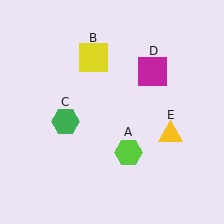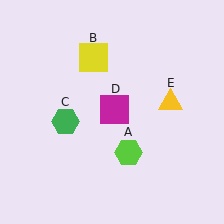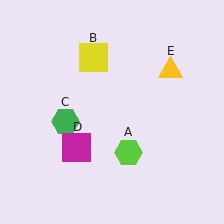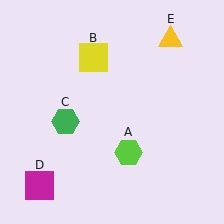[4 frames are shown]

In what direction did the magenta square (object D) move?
The magenta square (object D) moved down and to the left.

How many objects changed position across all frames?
2 objects changed position: magenta square (object D), yellow triangle (object E).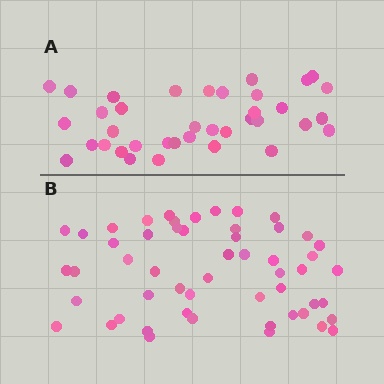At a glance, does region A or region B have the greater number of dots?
Region B (the bottom region) has more dots.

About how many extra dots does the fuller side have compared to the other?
Region B has approximately 15 more dots than region A.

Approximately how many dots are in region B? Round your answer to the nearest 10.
About 50 dots. (The exact count is 53, which rounds to 50.)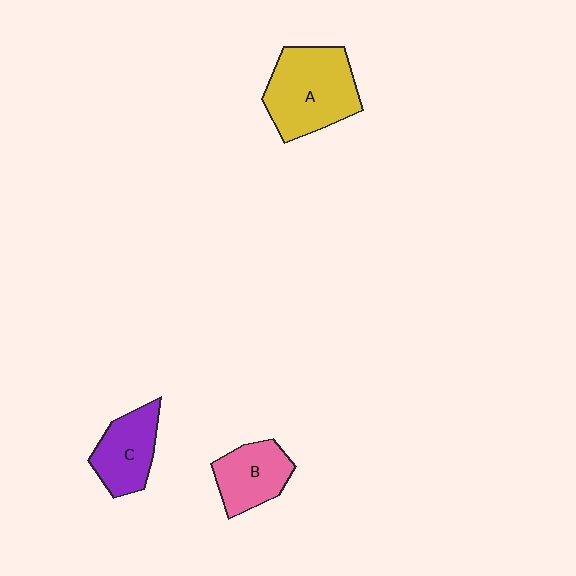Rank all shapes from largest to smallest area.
From largest to smallest: A (yellow), C (purple), B (pink).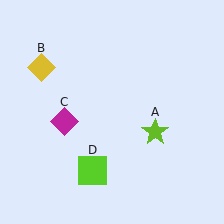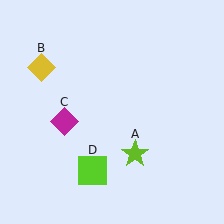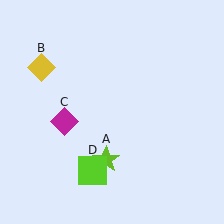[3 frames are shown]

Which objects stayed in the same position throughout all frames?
Yellow diamond (object B) and magenta diamond (object C) and lime square (object D) remained stationary.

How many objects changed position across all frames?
1 object changed position: lime star (object A).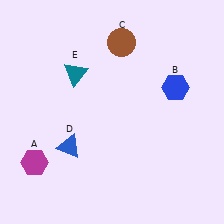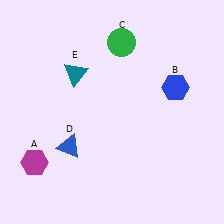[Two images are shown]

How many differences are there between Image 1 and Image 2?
There is 1 difference between the two images.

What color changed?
The circle (C) changed from brown in Image 1 to green in Image 2.